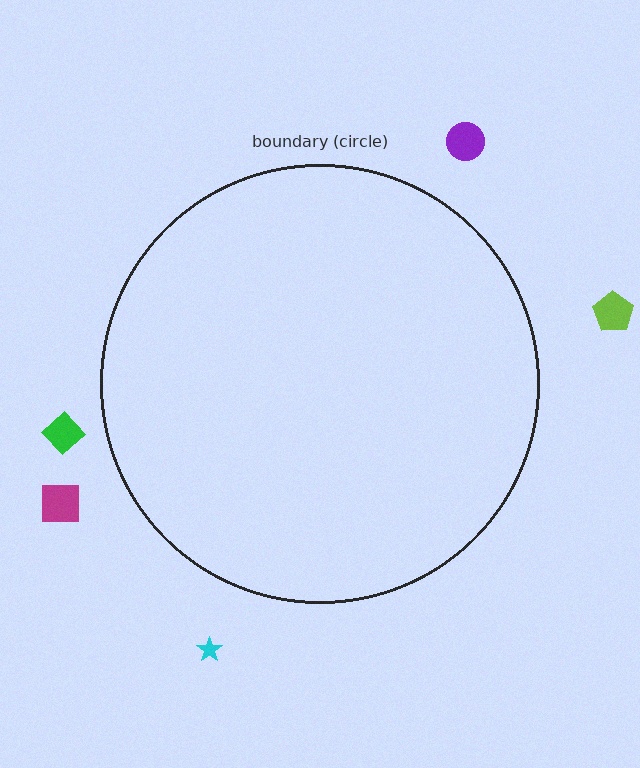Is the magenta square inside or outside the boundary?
Outside.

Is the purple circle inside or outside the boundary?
Outside.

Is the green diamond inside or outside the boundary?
Outside.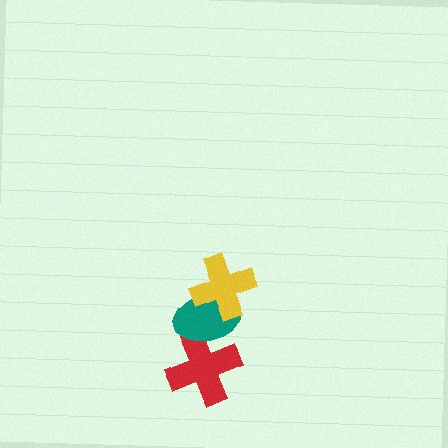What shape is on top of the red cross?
The teal ellipse is on top of the red cross.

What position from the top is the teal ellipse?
The teal ellipse is 2nd from the top.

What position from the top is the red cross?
The red cross is 3rd from the top.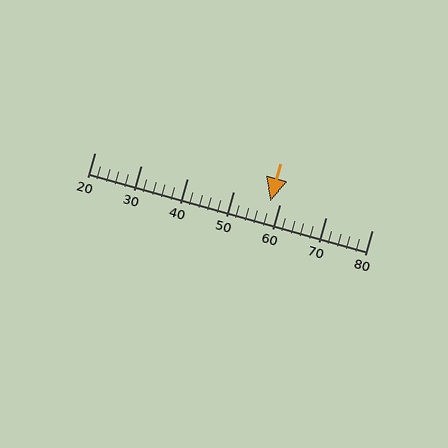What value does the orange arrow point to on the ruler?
The orange arrow points to approximately 58.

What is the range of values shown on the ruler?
The ruler shows values from 20 to 80.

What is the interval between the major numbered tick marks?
The major tick marks are spaced 10 units apart.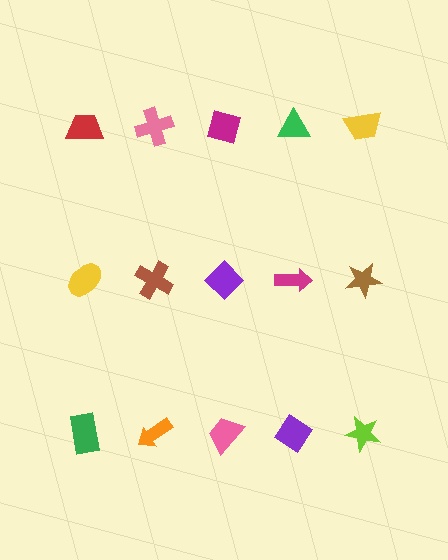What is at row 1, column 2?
A pink cross.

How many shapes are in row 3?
5 shapes.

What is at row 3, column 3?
A pink trapezoid.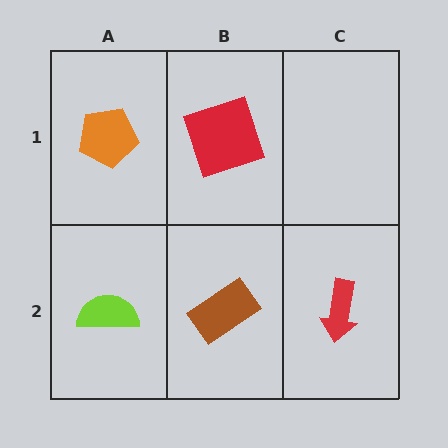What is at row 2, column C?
A red arrow.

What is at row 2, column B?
A brown rectangle.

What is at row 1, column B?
A red square.